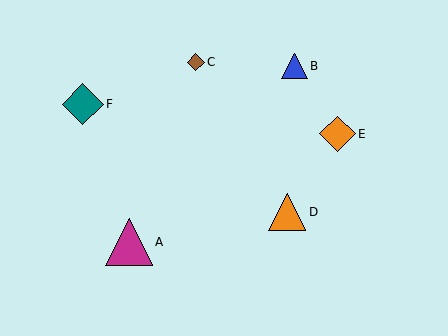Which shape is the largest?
The magenta triangle (labeled A) is the largest.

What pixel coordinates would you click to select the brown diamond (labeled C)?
Click at (196, 62) to select the brown diamond C.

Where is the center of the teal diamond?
The center of the teal diamond is at (83, 104).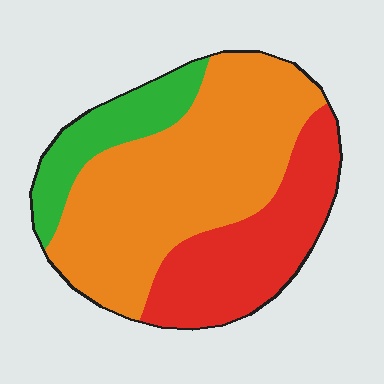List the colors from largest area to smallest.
From largest to smallest: orange, red, green.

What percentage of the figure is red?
Red covers around 30% of the figure.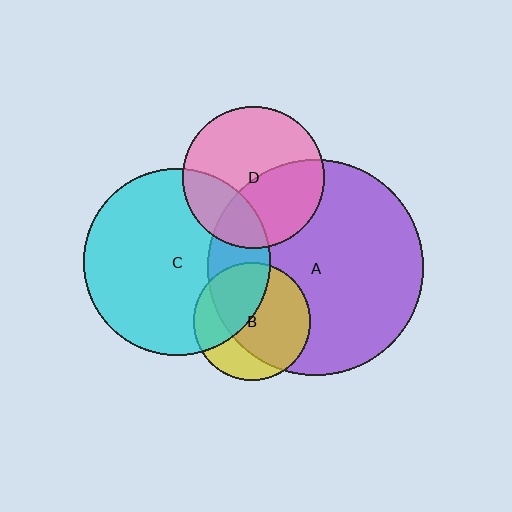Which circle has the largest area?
Circle A (purple).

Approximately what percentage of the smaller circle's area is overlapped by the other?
Approximately 25%.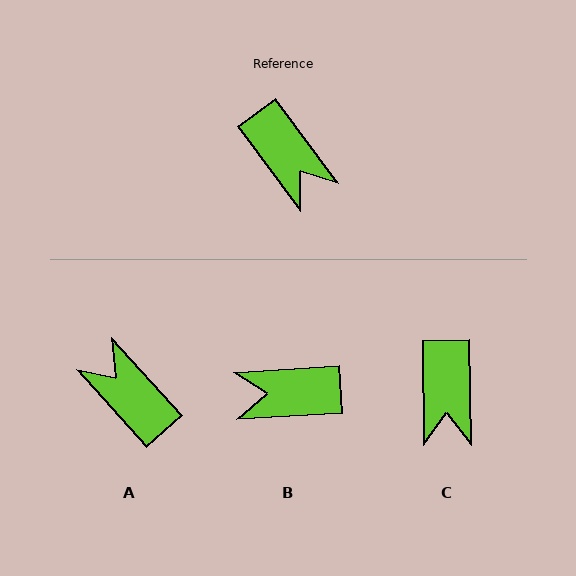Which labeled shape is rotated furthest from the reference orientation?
A, about 174 degrees away.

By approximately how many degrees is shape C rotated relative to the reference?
Approximately 36 degrees clockwise.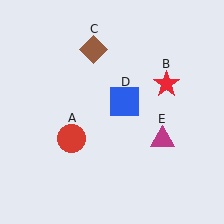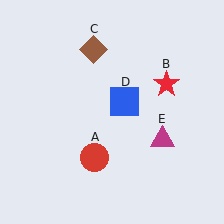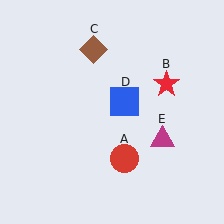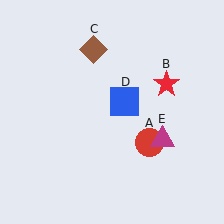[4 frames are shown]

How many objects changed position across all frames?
1 object changed position: red circle (object A).